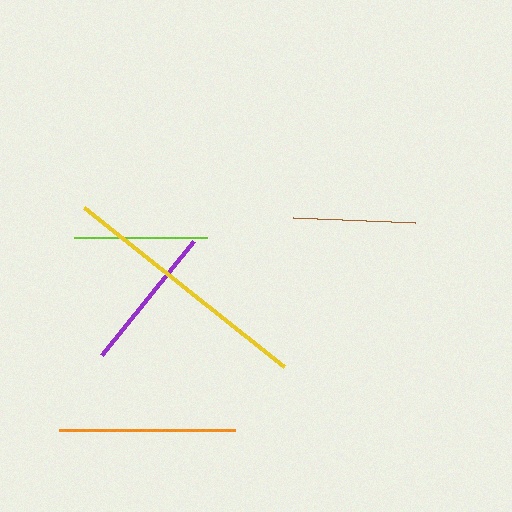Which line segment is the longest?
The yellow line is the longest at approximately 256 pixels.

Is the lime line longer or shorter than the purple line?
The purple line is longer than the lime line.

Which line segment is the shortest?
The brown line is the shortest at approximately 122 pixels.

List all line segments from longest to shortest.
From longest to shortest: yellow, orange, purple, lime, brown.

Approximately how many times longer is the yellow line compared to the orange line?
The yellow line is approximately 1.4 times the length of the orange line.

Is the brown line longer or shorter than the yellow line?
The yellow line is longer than the brown line.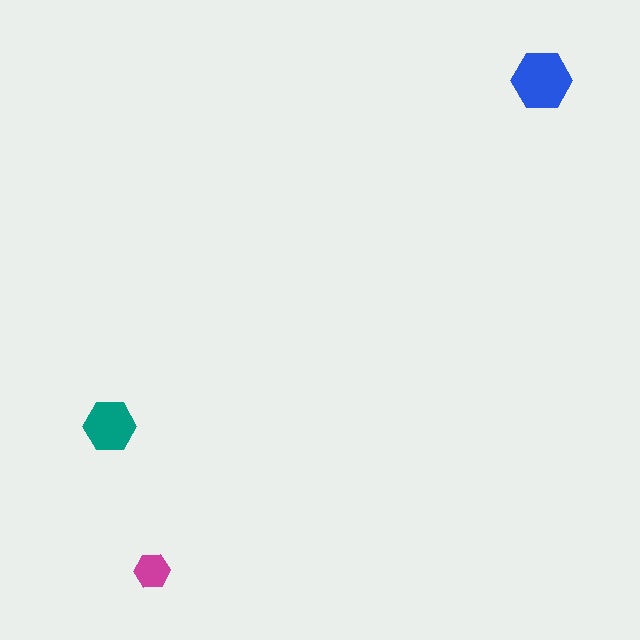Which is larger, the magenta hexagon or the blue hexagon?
The blue one.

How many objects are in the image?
There are 3 objects in the image.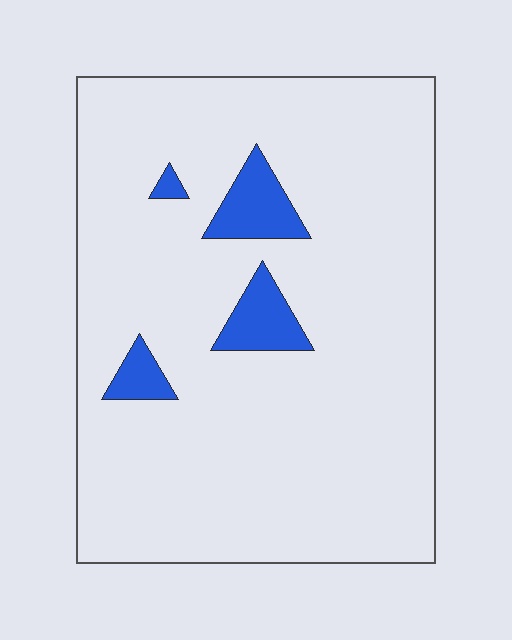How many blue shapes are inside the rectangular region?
4.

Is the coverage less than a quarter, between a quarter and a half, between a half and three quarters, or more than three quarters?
Less than a quarter.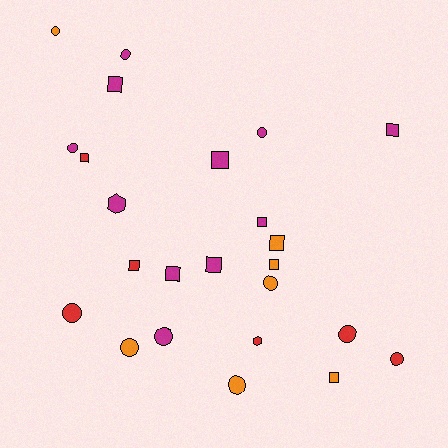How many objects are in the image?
There are 24 objects.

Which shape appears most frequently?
Square, with 11 objects.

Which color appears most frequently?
Magenta, with 11 objects.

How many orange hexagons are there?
There are no orange hexagons.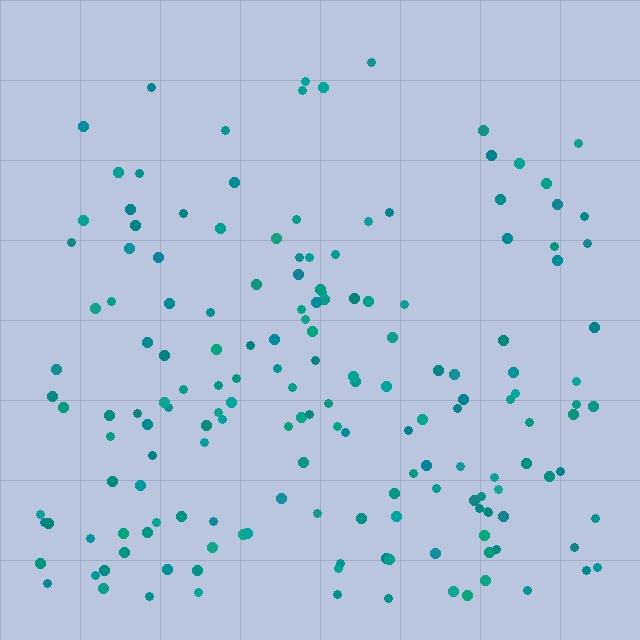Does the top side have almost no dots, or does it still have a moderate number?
Still a moderate number, just noticeably fewer than the bottom.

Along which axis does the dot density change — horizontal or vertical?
Vertical.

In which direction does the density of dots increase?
From top to bottom, with the bottom side densest.